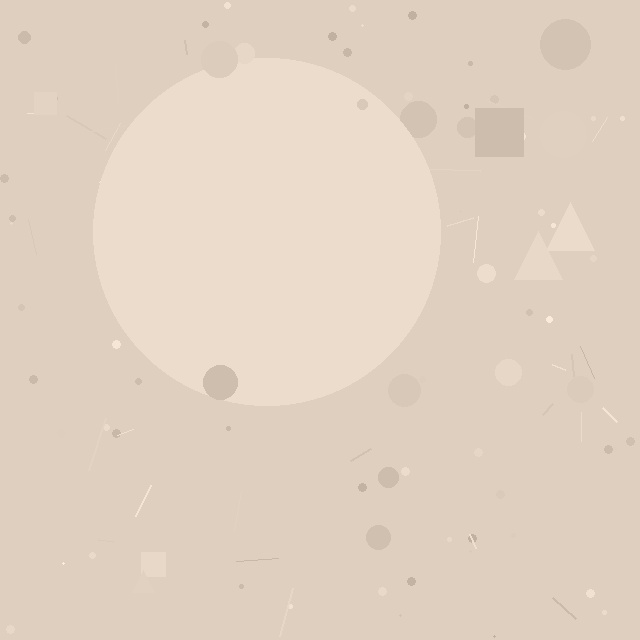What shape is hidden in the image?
A circle is hidden in the image.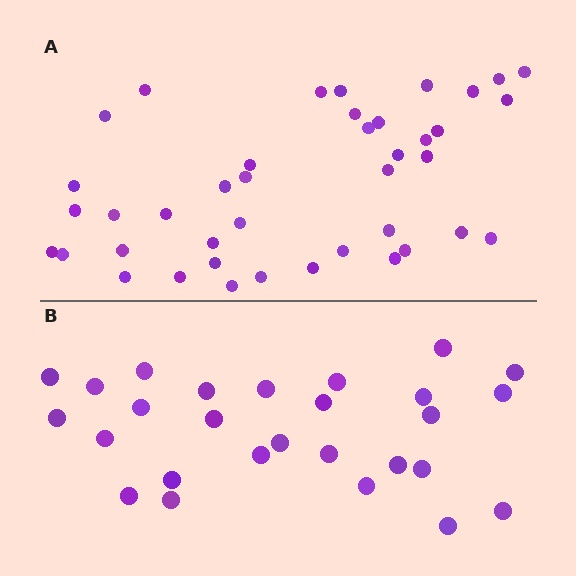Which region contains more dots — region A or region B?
Region A (the top region) has more dots.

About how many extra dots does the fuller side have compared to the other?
Region A has approximately 15 more dots than region B.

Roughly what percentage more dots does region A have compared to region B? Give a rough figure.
About 50% more.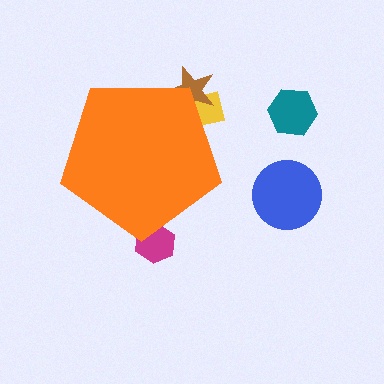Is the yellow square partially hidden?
Yes, the yellow square is partially hidden behind the orange pentagon.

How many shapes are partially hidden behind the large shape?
3 shapes are partially hidden.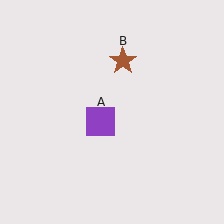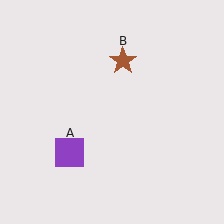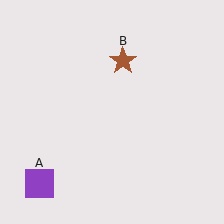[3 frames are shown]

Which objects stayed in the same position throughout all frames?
Brown star (object B) remained stationary.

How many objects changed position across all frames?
1 object changed position: purple square (object A).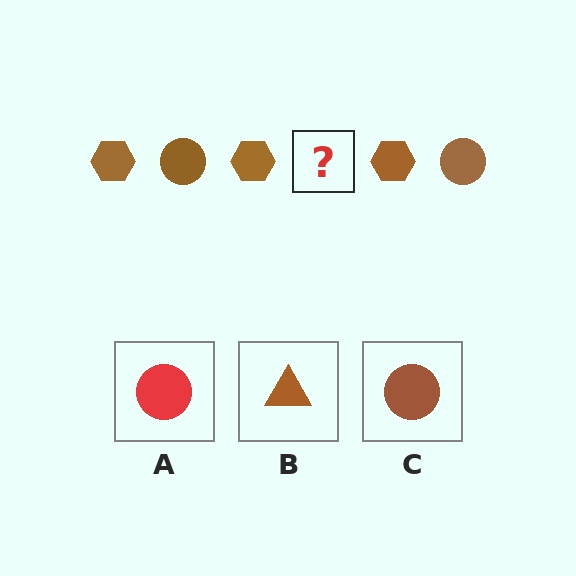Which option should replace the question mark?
Option C.